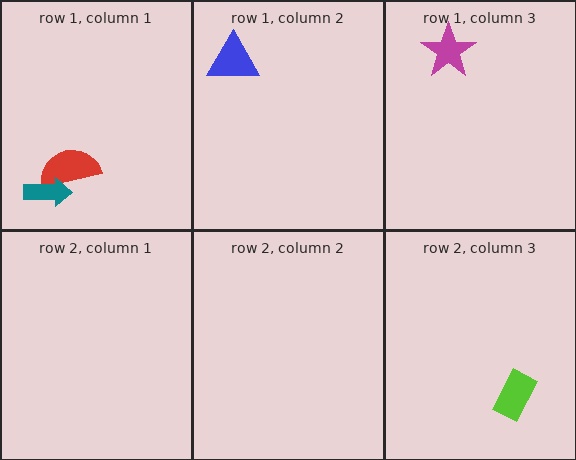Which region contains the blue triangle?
The row 1, column 2 region.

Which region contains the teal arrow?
The row 1, column 1 region.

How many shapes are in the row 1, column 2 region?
1.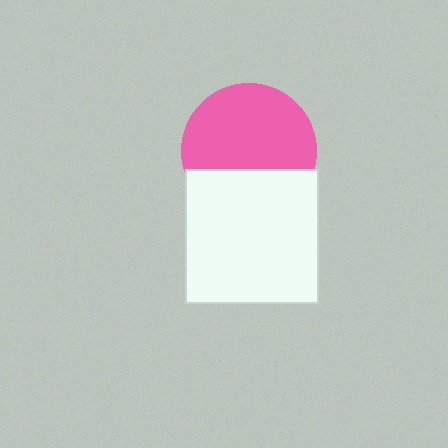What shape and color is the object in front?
The object in front is a white square.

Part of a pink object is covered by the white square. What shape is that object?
It is a circle.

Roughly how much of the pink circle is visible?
Most of it is visible (roughly 67%).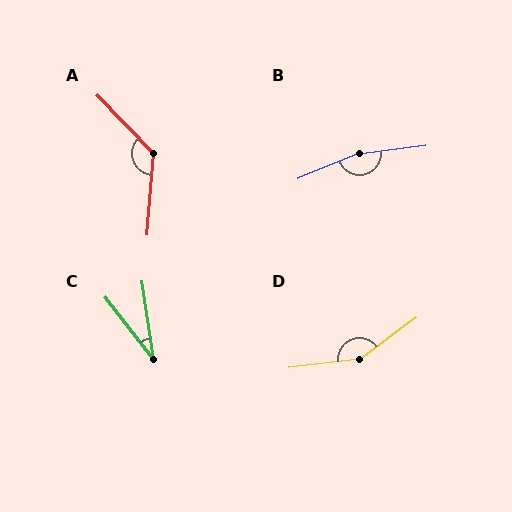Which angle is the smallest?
C, at approximately 30 degrees.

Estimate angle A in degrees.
Approximately 132 degrees.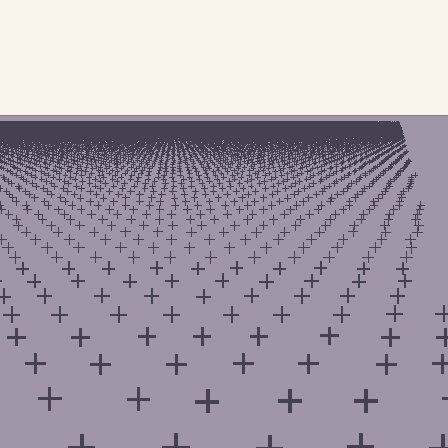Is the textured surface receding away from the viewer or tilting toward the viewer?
The surface is receding away from the viewer. Texture elements get smaller and denser toward the top.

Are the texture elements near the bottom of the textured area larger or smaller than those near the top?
Larger. Near the bottom, elements are closer to the viewer and appear at a bigger on-screen size.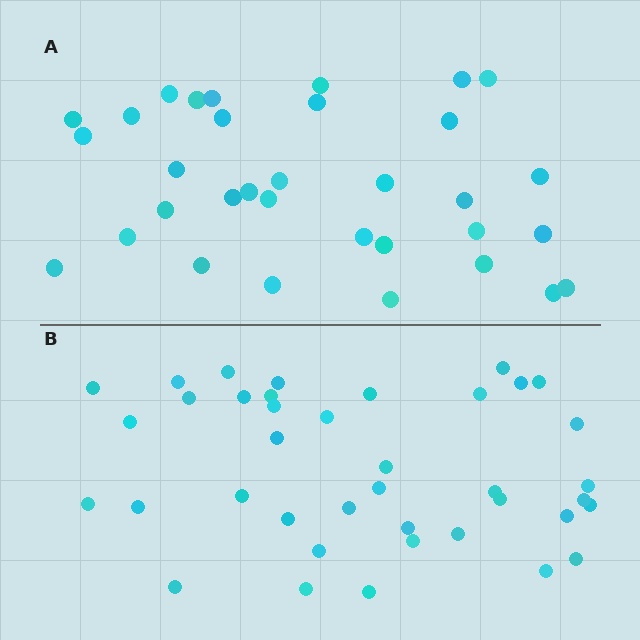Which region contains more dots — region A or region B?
Region B (the bottom region) has more dots.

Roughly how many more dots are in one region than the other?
Region B has about 6 more dots than region A.